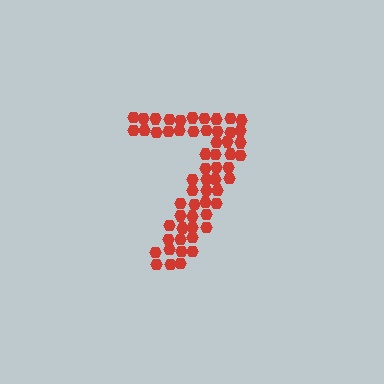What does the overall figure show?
The overall figure shows the digit 7.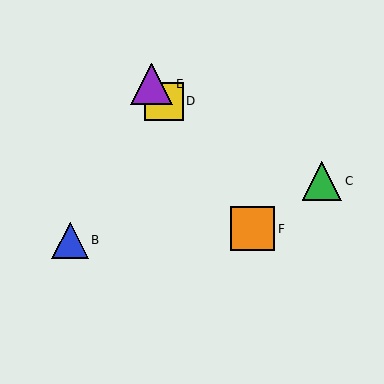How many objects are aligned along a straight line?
4 objects (A, D, E, F) are aligned along a straight line.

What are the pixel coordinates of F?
Object F is at (253, 229).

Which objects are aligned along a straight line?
Objects A, D, E, F are aligned along a straight line.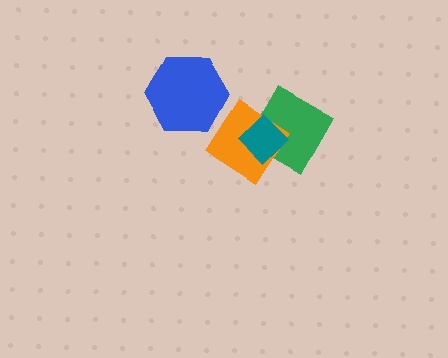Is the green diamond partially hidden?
Yes, it is partially covered by another shape.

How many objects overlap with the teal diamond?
2 objects overlap with the teal diamond.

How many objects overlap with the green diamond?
2 objects overlap with the green diamond.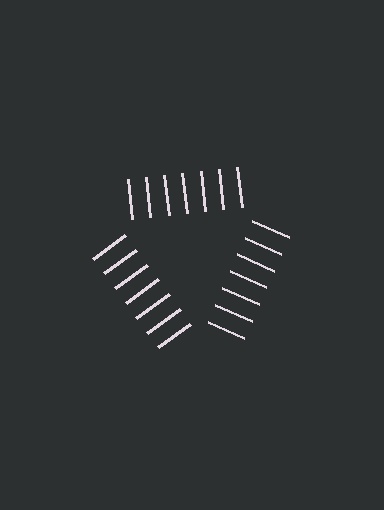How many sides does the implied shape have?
3 sides — the line-ends trace a triangle.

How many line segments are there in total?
21 — 7 along each of the 3 edges.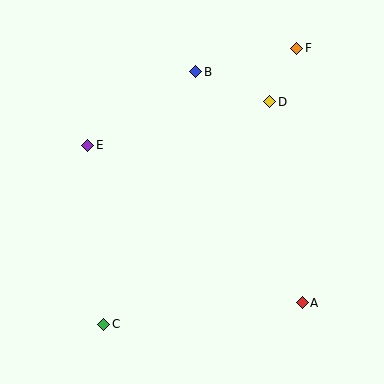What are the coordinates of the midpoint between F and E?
The midpoint between F and E is at (192, 97).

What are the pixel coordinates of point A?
Point A is at (302, 303).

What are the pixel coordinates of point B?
Point B is at (196, 72).